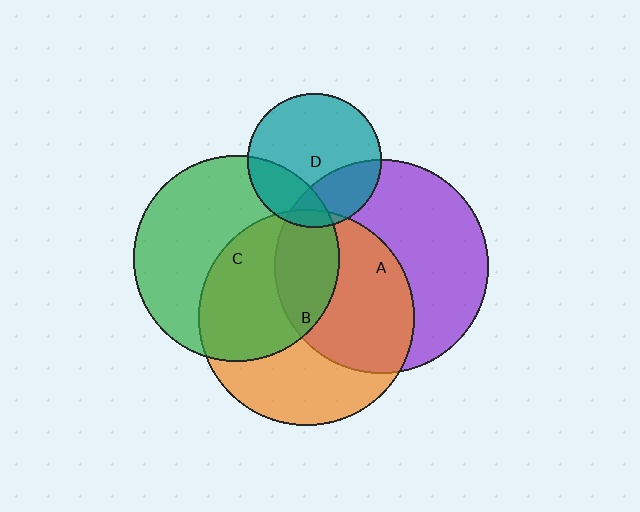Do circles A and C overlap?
Yes.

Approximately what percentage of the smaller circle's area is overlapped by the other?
Approximately 20%.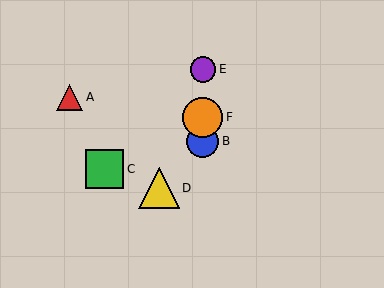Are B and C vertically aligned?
No, B is at x≈203 and C is at x≈104.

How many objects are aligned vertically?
3 objects (B, E, F) are aligned vertically.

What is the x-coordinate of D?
Object D is at x≈159.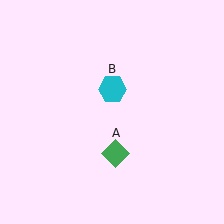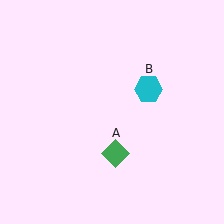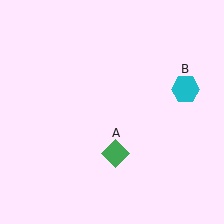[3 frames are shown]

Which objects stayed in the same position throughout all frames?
Green diamond (object A) remained stationary.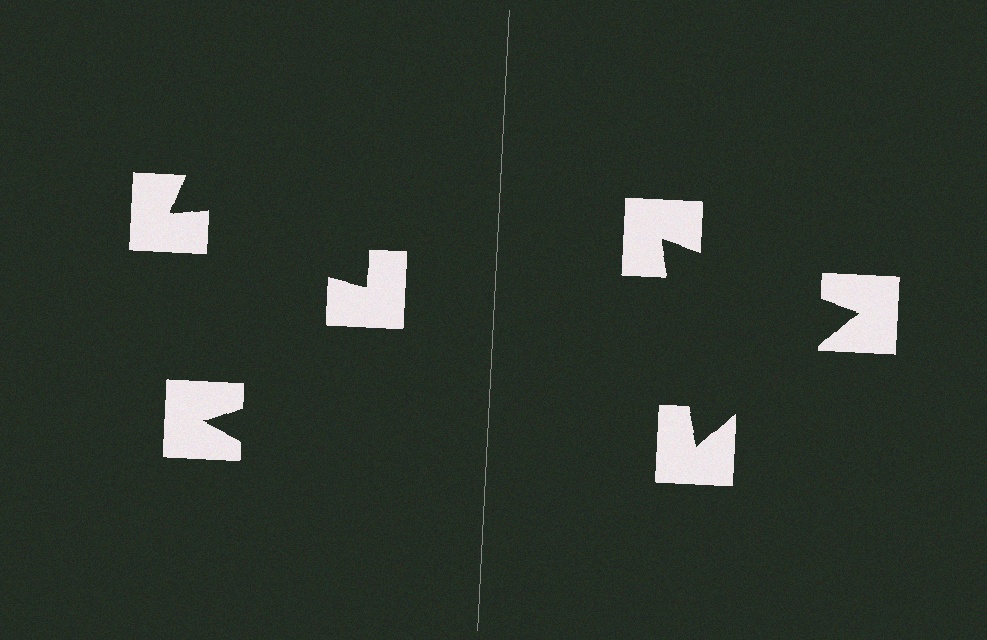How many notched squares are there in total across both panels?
6 — 3 on each side.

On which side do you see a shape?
An illusory triangle appears on the right side. On the left side the wedge cuts are rotated, so no coherent shape forms.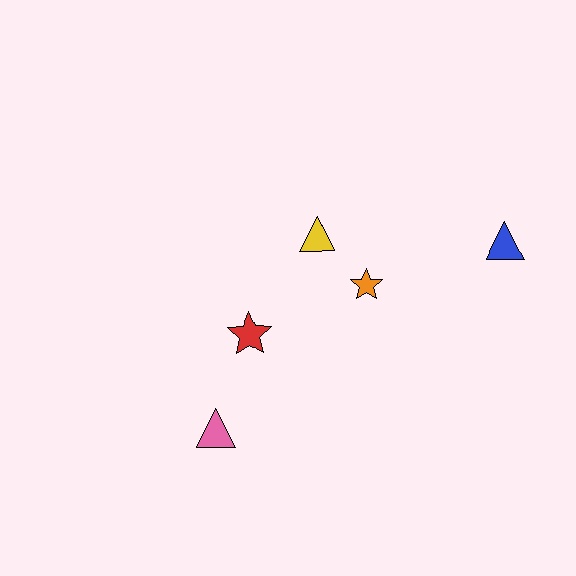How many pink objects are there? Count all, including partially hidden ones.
There is 1 pink object.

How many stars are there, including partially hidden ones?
There are 2 stars.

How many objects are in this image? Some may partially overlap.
There are 5 objects.